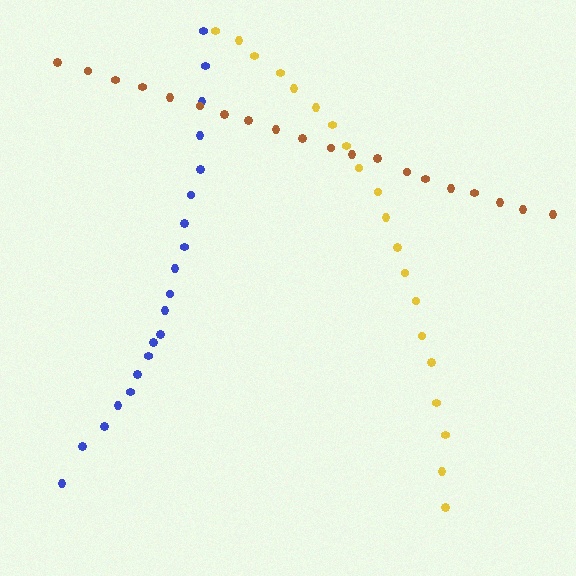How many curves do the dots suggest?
There are 3 distinct paths.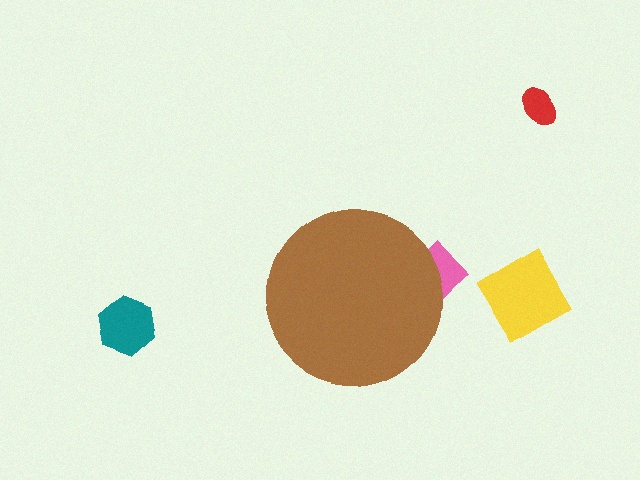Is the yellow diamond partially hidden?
No, the yellow diamond is fully visible.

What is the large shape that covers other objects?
A brown circle.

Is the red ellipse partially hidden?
No, the red ellipse is fully visible.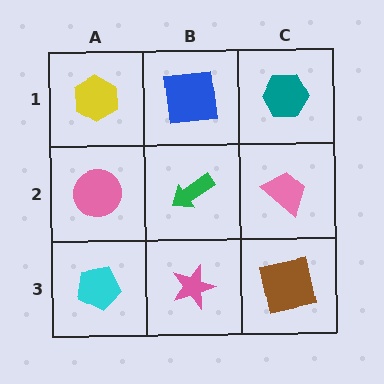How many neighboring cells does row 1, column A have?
2.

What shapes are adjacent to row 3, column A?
A pink circle (row 2, column A), a pink star (row 3, column B).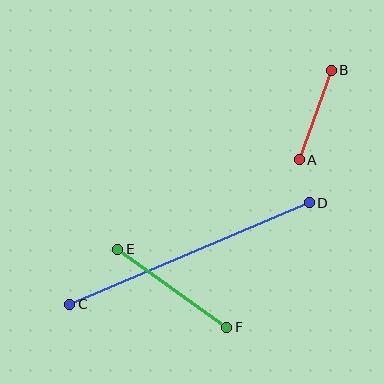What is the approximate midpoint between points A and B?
The midpoint is at approximately (315, 115) pixels.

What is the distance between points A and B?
The distance is approximately 95 pixels.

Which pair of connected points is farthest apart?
Points C and D are farthest apart.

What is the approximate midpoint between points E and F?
The midpoint is at approximately (172, 288) pixels.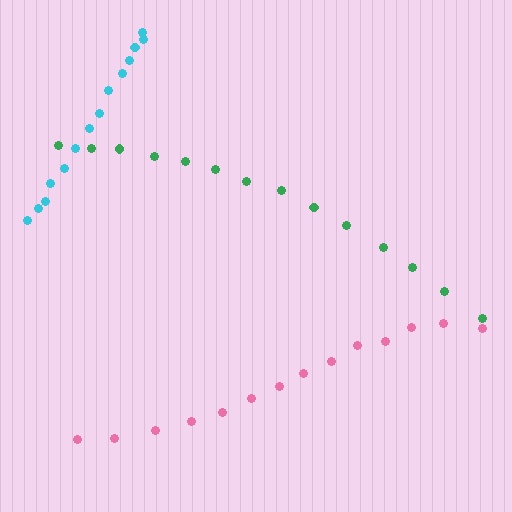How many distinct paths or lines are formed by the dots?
There are 3 distinct paths.